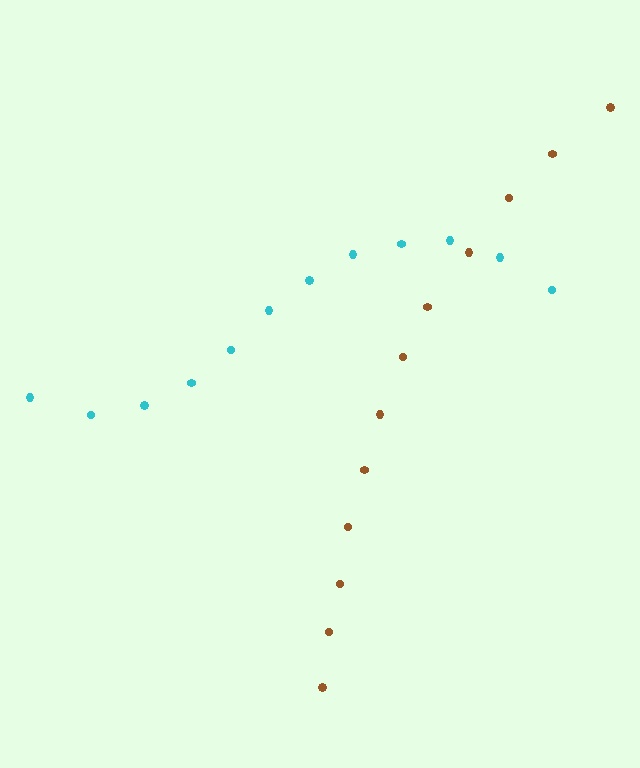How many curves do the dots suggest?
There are 2 distinct paths.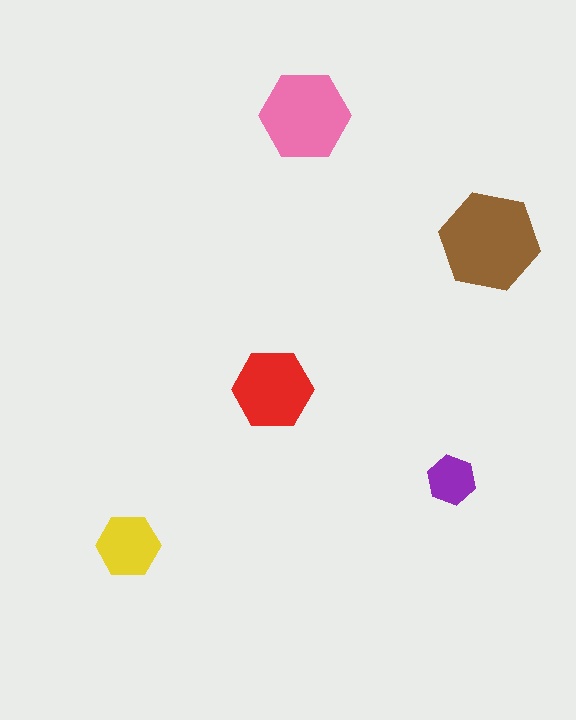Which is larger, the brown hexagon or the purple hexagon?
The brown one.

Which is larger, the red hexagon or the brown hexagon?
The brown one.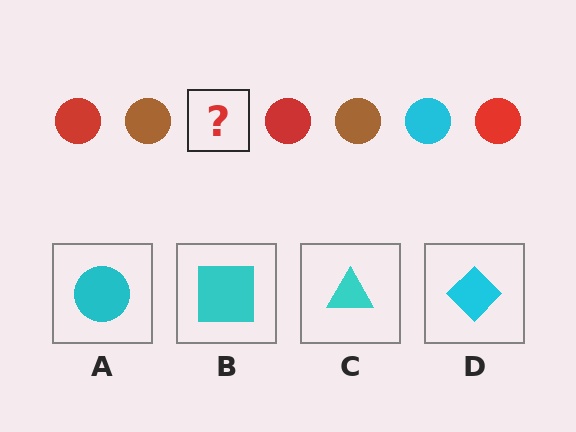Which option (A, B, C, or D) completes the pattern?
A.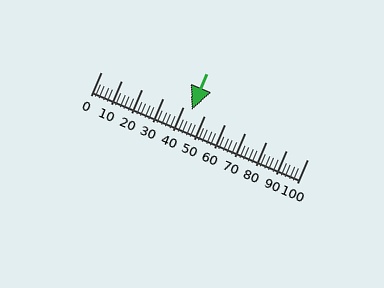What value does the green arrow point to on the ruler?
The green arrow points to approximately 44.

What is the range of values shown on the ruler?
The ruler shows values from 0 to 100.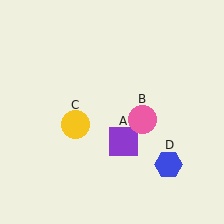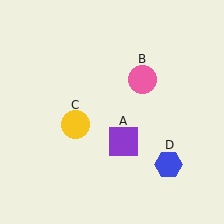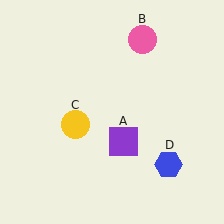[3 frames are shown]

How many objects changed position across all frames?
1 object changed position: pink circle (object B).